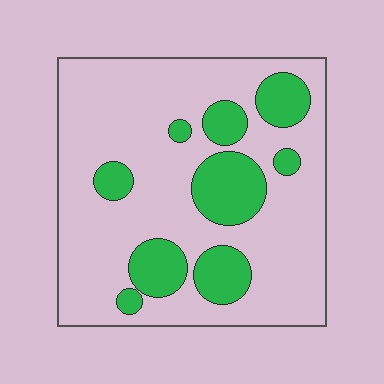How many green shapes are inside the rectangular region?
9.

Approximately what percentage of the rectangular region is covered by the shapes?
Approximately 25%.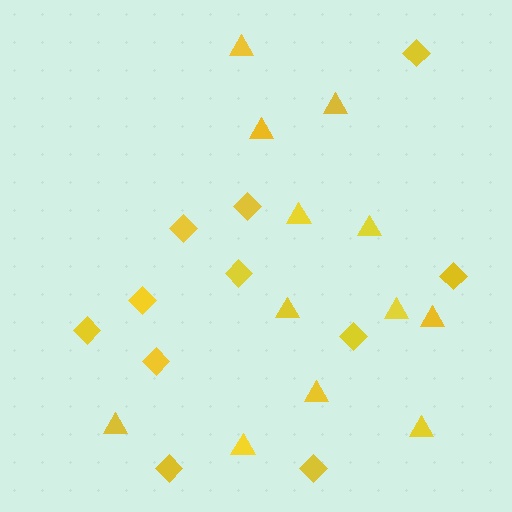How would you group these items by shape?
There are 2 groups: one group of triangles (12) and one group of diamonds (11).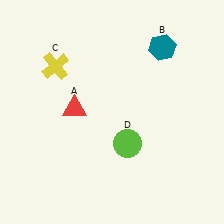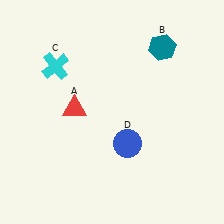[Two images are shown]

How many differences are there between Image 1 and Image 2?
There are 2 differences between the two images.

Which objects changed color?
C changed from yellow to cyan. D changed from lime to blue.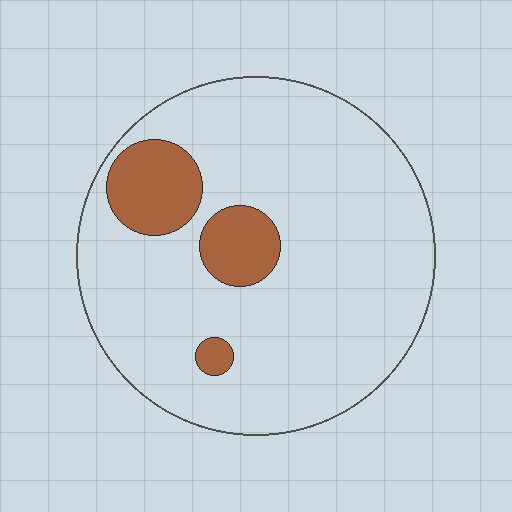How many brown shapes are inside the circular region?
3.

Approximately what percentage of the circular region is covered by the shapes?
Approximately 15%.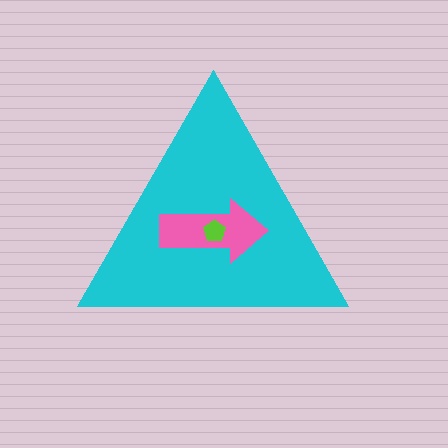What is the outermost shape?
The cyan triangle.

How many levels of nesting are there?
3.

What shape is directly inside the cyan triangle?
The pink arrow.